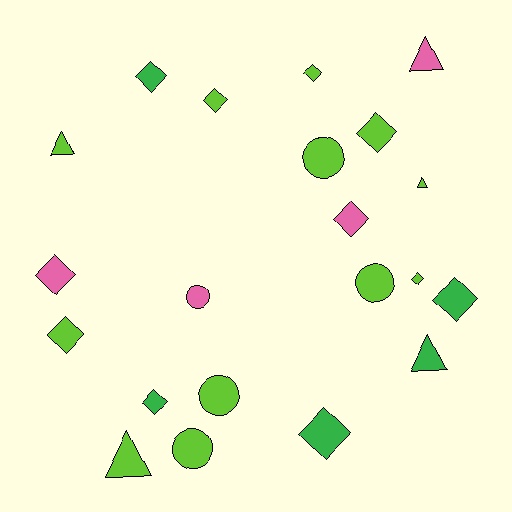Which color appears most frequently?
Lime, with 12 objects.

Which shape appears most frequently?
Diamond, with 11 objects.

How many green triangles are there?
There is 1 green triangle.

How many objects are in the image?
There are 21 objects.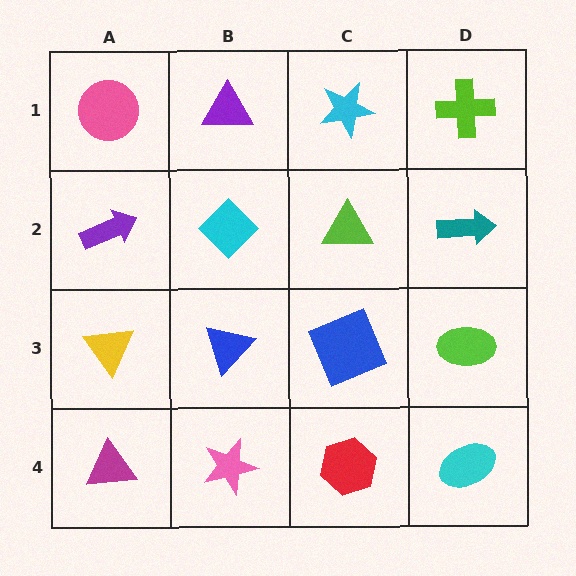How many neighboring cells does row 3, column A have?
3.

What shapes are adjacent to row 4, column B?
A blue triangle (row 3, column B), a magenta triangle (row 4, column A), a red hexagon (row 4, column C).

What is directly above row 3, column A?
A purple arrow.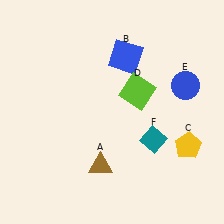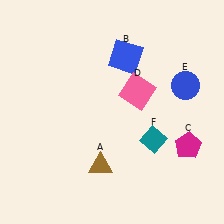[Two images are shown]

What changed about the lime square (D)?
In Image 1, D is lime. In Image 2, it changed to pink.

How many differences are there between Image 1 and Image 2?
There are 2 differences between the two images.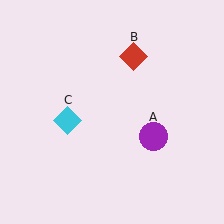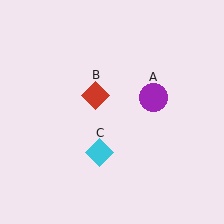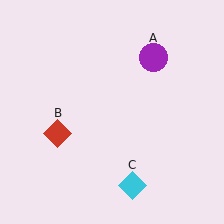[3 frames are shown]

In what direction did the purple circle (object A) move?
The purple circle (object A) moved up.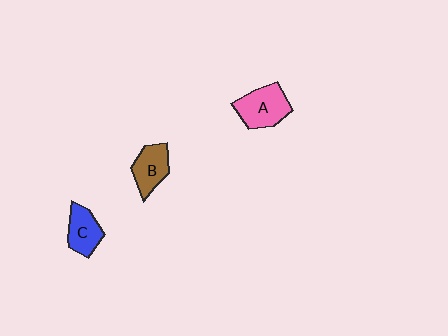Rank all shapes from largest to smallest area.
From largest to smallest: A (pink), B (brown), C (blue).